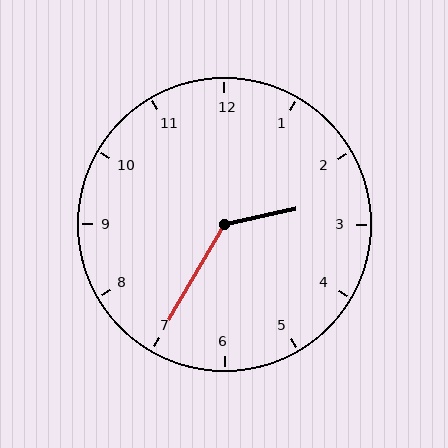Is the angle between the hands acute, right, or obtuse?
It is obtuse.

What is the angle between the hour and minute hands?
Approximately 132 degrees.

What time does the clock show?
2:35.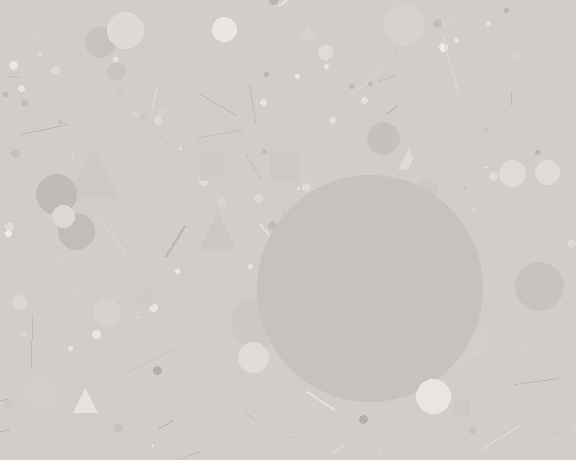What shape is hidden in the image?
A circle is hidden in the image.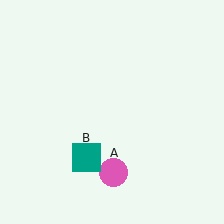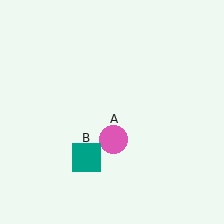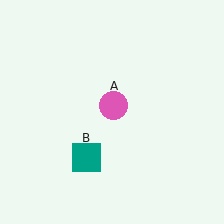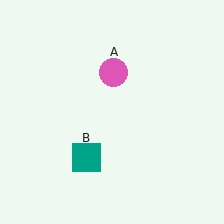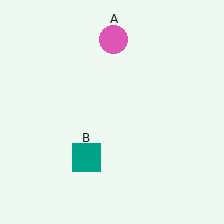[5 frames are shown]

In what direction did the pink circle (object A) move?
The pink circle (object A) moved up.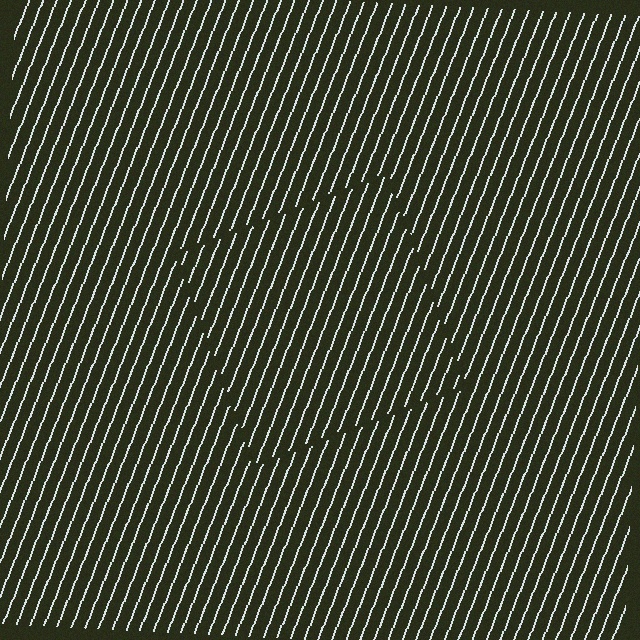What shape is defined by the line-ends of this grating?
An illusory square. The interior of the shape contains the same grating, shifted by half a period — the contour is defined by the phase discontinuity where line-ends from the inner and outer gratings abut.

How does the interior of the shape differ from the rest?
The interior of the shape contains the same grating, shifted by half a period — the contour is defined by the phase discontinuity where line-ends from the inner and outer gratings abut.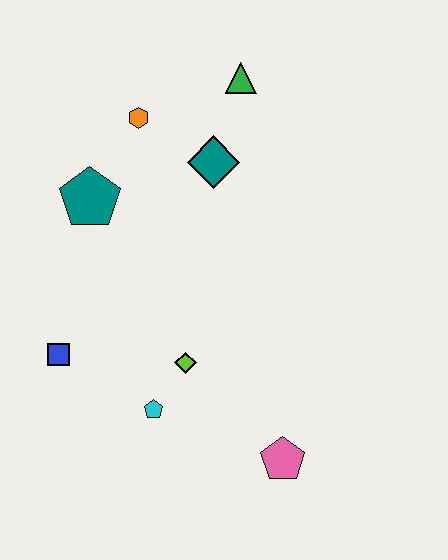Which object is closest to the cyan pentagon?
The lime diamond is closest to the cyan pentagon.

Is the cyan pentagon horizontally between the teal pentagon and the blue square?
No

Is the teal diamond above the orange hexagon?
No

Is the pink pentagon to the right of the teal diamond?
Yes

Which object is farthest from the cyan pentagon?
The green triangle is farthest from the cyan pentagon.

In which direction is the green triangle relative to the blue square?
The green triangle is above the blue square.